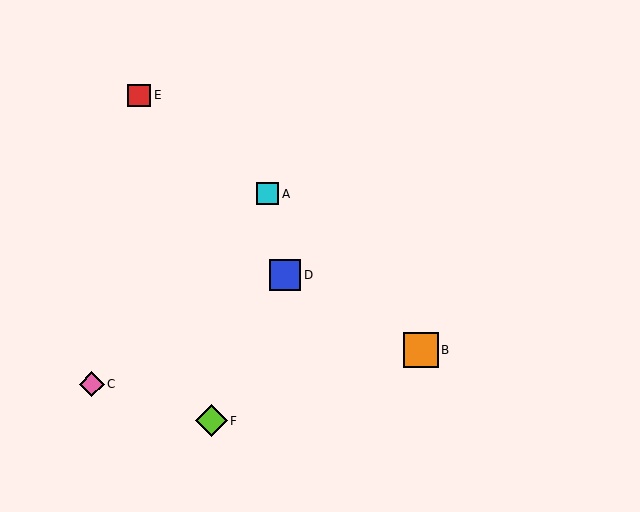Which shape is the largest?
The orange square (labeled B) is the largest.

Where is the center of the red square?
The center of the red square is at (139, 95).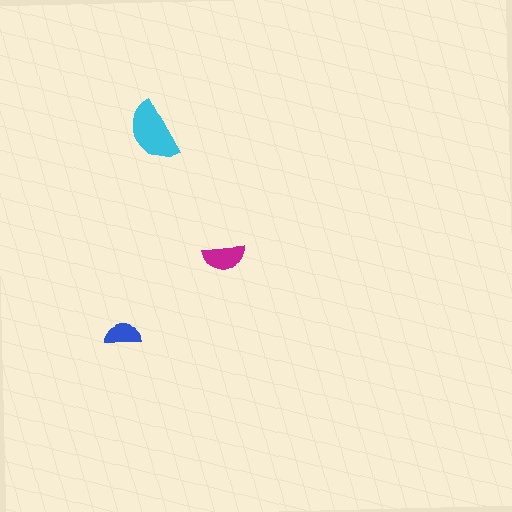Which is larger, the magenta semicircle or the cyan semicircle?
The cyan one.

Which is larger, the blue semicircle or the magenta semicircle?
The magenta one.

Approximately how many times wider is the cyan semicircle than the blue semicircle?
About 1.5 times wider.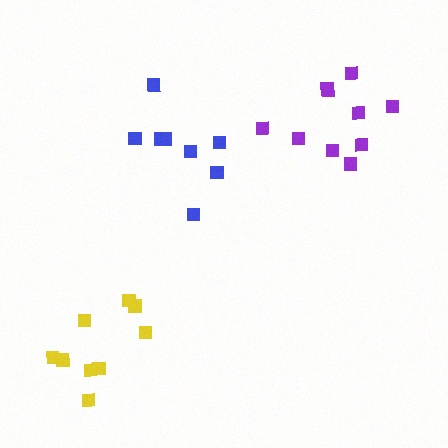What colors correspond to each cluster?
The clusters are colored: purple, yellow, blue.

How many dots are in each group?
Group 1: 10 dots, Group 2: 9 dots, Group 3: 8 dots (27 total).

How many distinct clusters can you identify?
There are 3 distinct clusters.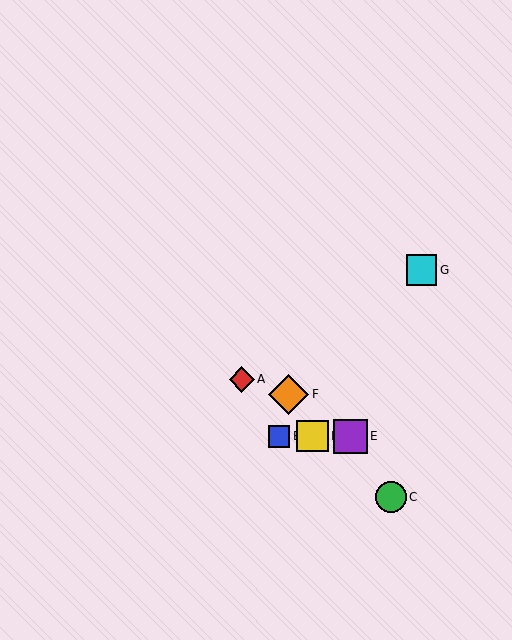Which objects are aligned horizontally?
Objects B, D, E are aligned horizontally.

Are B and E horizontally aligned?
Yes, both are at y≈436.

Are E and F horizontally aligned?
No, E is at y≈436 and F is at y≈394.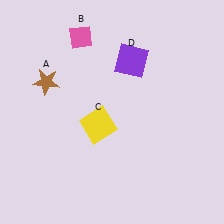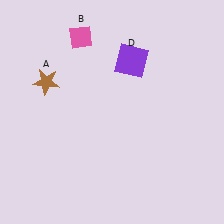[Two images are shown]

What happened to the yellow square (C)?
The yellow square (C) was removed in Image 2. It was in the bottom-left area of Image 1.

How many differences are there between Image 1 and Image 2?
There is 1 difference between the two images.